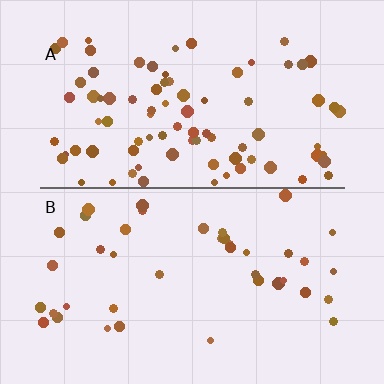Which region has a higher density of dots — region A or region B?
A (the top).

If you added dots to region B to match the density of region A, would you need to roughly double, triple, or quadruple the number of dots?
Approximately double.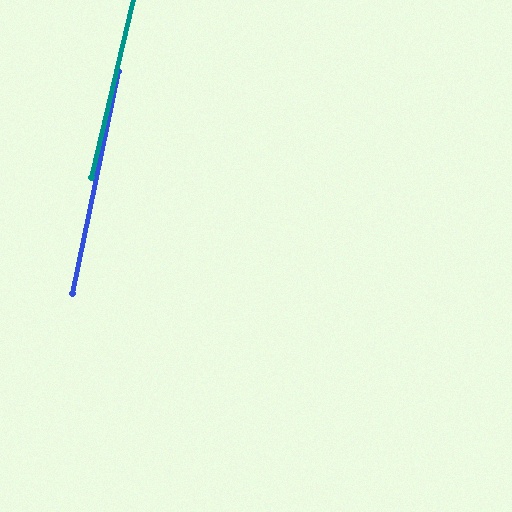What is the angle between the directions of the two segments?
Approximately 1 degree.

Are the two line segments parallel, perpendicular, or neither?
Parallel — their directions differ by only 1.4°.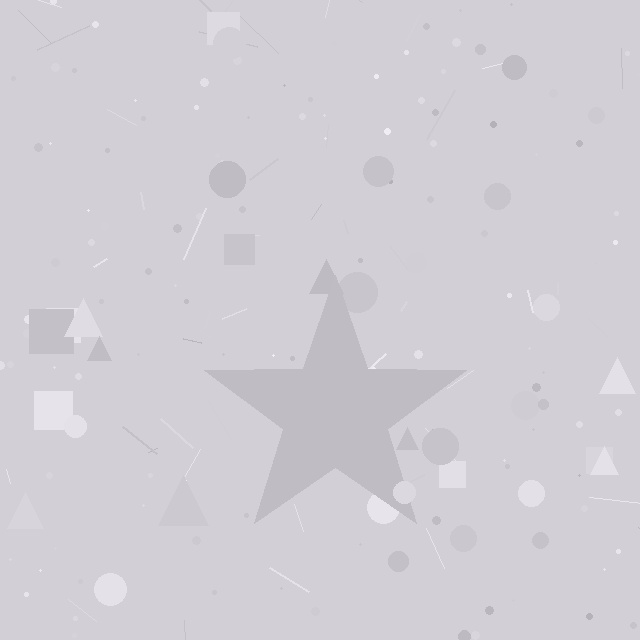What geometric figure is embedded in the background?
A star is embedded in the background.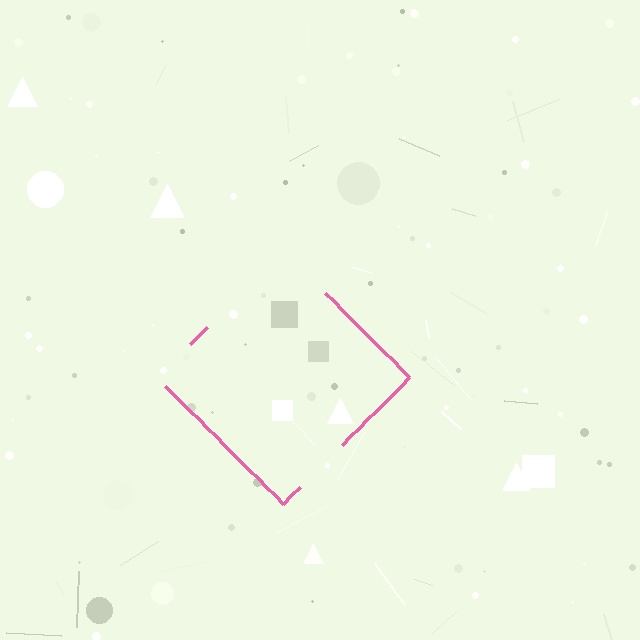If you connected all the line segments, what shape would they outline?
They would outline a diamond.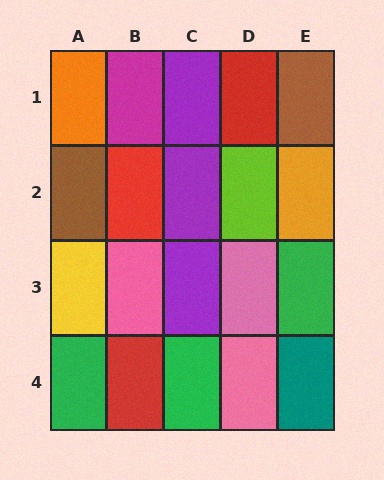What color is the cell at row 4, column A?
Green.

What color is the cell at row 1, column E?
Brown.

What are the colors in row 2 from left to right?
Brown, red, purple, lime, orange.